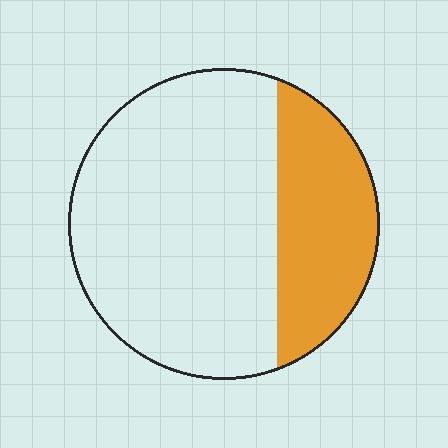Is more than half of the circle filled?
No.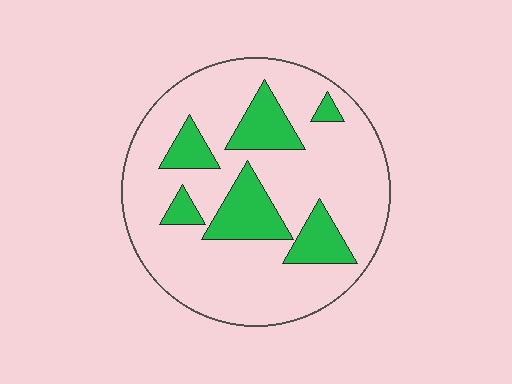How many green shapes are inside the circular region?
6.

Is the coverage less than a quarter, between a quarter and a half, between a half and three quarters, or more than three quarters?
Less than a quarter.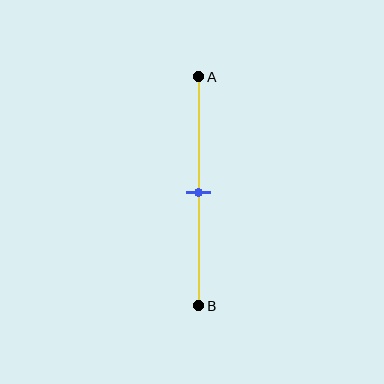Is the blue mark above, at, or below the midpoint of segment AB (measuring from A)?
The blue mark is approximately at the midpoint of segment AB.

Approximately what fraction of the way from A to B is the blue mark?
The blue mark is approximately 50% of the way from A to B.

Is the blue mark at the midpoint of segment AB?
Yes, the mark is approximately at the midpoint.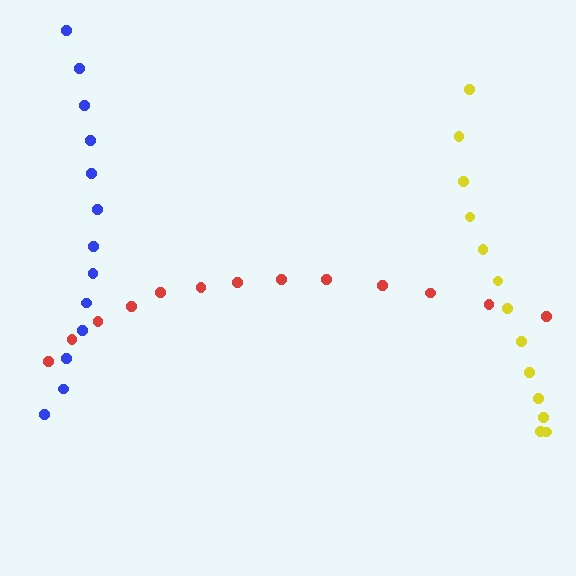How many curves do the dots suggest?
There are 3 distinct paths.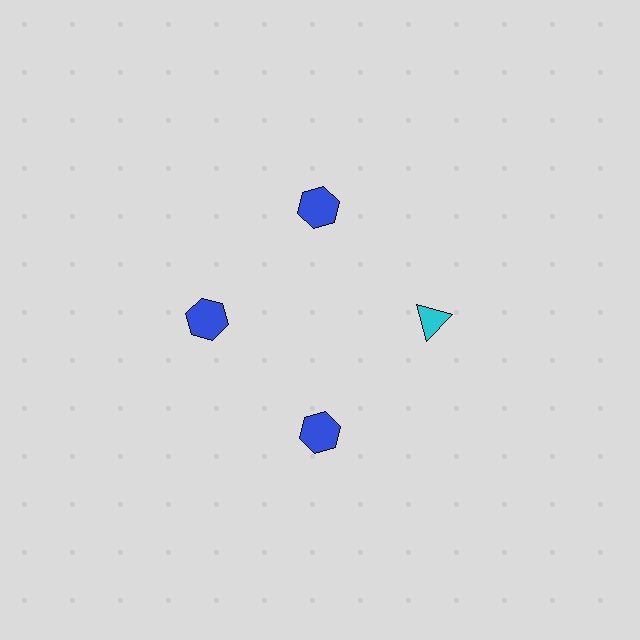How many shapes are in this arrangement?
There are 4 shapes arranged in a ring pattern.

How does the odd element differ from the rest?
It differs in both color (cyan instead of blue) and shape (triangle instead of hexagon).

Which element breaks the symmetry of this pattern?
The cyan triangle at roughly the 3 o'clock position breaks the symmetry. All other shapes are blue hexagons.